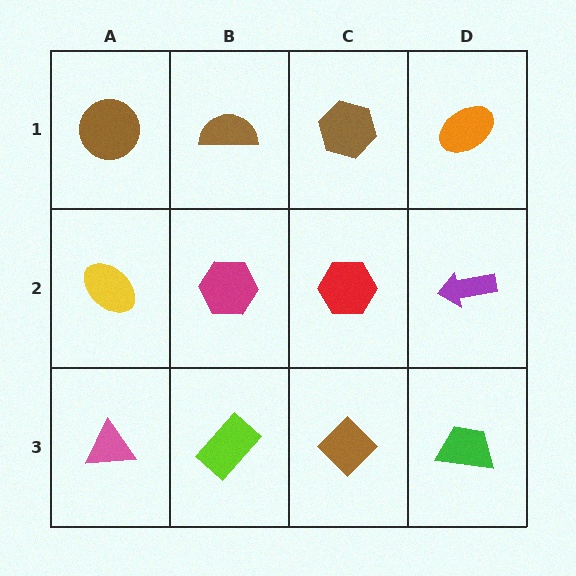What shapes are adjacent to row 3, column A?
A yellow ellipse (row 2, column A), a lime rectangle (row 3, column B).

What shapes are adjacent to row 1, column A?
A yellow ellipse (row 2, column A), a brown semicircle (row 1, column B).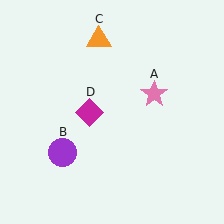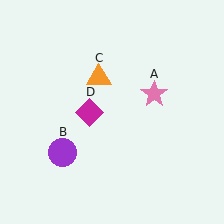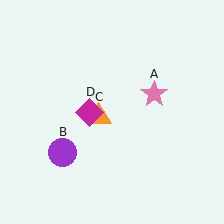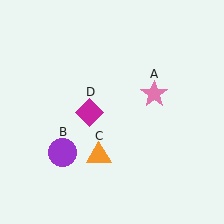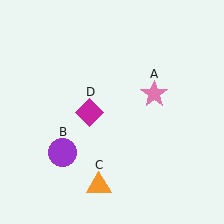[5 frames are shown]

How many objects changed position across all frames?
1 object changed position: orange triangle (object C).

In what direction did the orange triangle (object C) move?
The orange triangle (object C) moved down.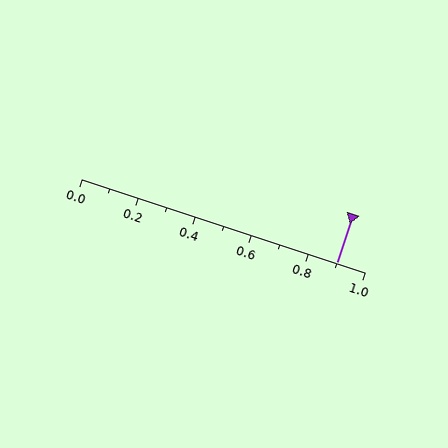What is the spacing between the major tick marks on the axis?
The major ticks are spaced 0.2 apart.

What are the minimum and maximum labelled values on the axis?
The axis runs from 0.0 to 1.0.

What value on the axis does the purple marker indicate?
The marker indicates approximately 0.9.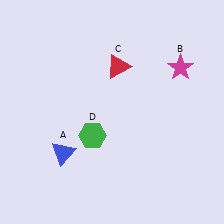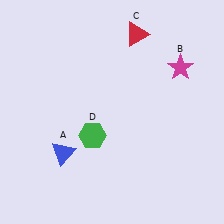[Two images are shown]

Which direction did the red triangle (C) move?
The red triangle (C) moved up.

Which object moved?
The red triangle (C) moved up.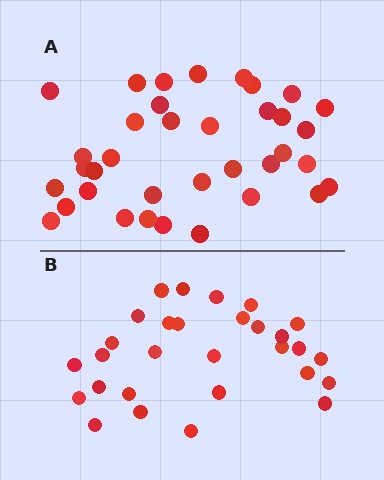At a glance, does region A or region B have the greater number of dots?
Region A (the top region) has more dots.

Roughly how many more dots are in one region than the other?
Region A has roughly 8 or so more dots than region B.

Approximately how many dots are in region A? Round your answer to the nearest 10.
About 40 dots. (The exact count is 36, which rounds to 40.)